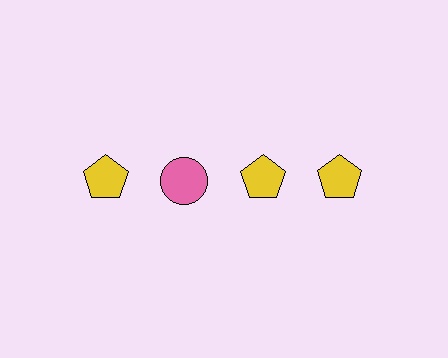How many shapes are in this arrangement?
There are 4 shapes arranged in a grid pattern.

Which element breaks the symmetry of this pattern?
The pink circle in the top row, second from left column breaks the symmetry. All other shapes are yellow pentagons.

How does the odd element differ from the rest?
It differs in both color (pink instead of yellow) and shape (circle instead of pentagon).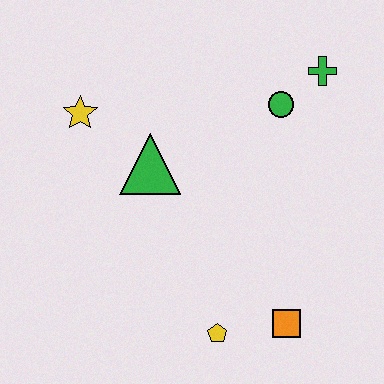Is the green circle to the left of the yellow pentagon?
No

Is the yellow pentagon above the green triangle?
No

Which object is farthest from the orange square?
The yellow star is farthest from the orange square.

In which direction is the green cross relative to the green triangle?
The green cross is to the right of the green triangle.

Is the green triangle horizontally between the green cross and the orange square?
No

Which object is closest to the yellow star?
The green triangle is closest to the yellow star.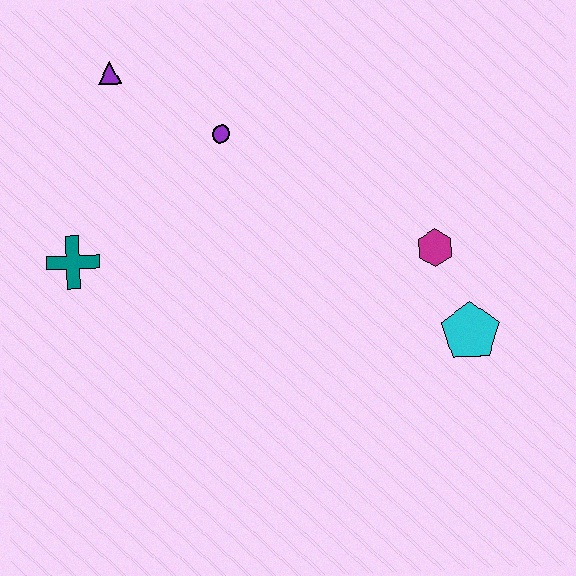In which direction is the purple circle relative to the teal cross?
The purple circle is to the right of the teal cross.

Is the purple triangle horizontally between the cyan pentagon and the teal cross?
Yes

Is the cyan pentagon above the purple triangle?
No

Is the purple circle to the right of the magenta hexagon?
No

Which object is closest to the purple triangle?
The purple circle is closest to the purple triangle.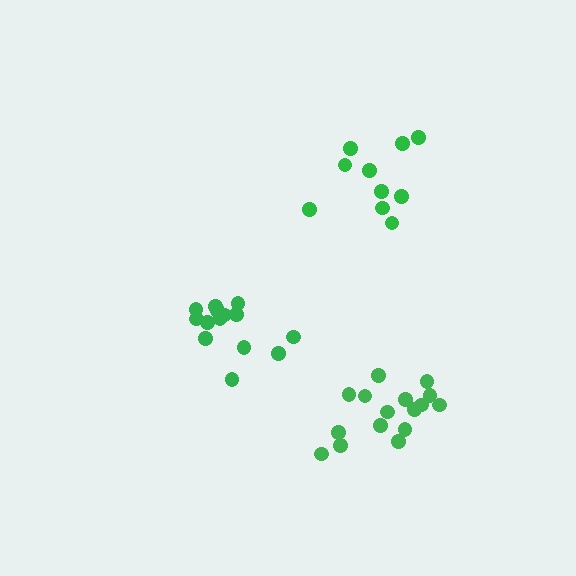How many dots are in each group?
Group 1: 16 dots, Group 2: 10 dots, Group 3: 14 dots (40 total).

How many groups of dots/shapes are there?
There are 3 groups.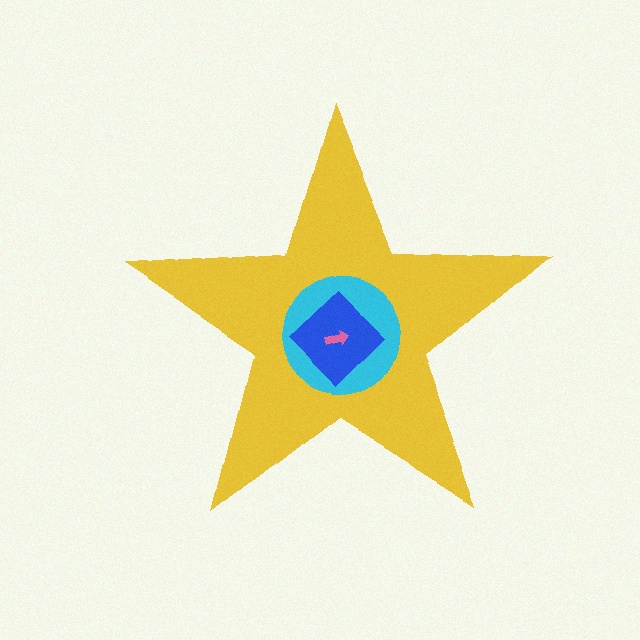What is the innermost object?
The pink arrow.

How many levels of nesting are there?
4.